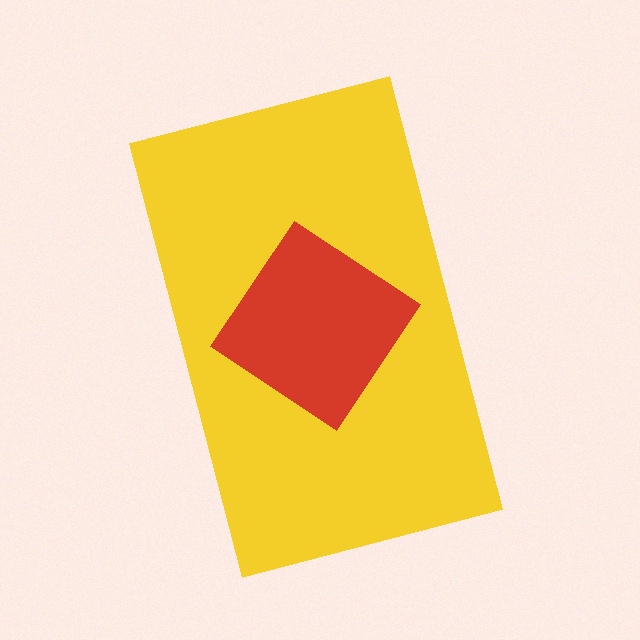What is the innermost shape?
The red diamond.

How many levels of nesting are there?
2.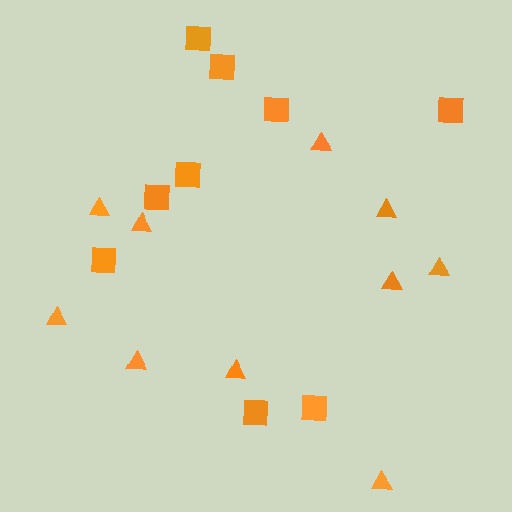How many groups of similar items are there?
There are 2 groups: one group of triangles (10) and one group of squares (9).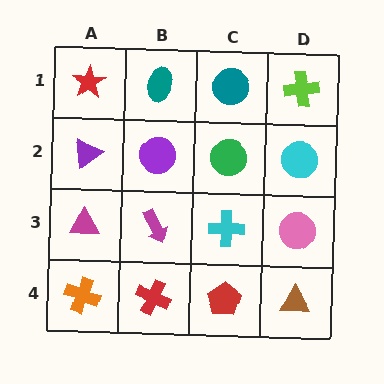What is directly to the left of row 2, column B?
A purple triangle.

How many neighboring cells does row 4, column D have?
2.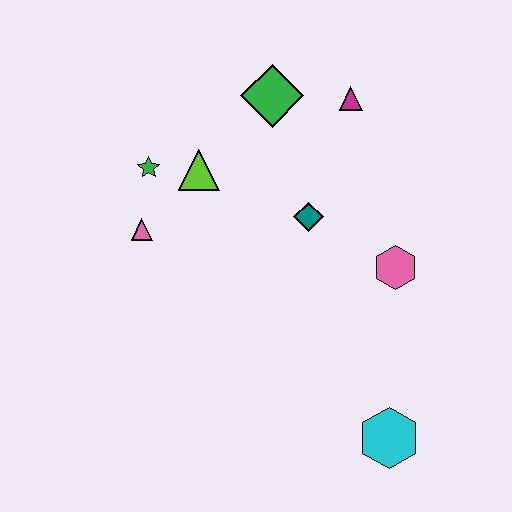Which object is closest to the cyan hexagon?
The pink hexagon is closest to the cyan hexagon.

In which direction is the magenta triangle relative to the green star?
The magenta triangle is to the right of the green star.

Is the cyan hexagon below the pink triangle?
Yes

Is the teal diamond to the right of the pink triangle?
Yes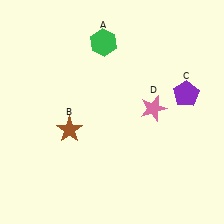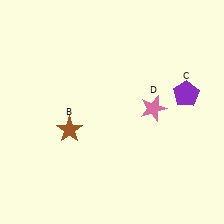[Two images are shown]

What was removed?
The green hexagon (A) was removed in Image 2.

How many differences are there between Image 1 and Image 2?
There is 1 difference between the two images.